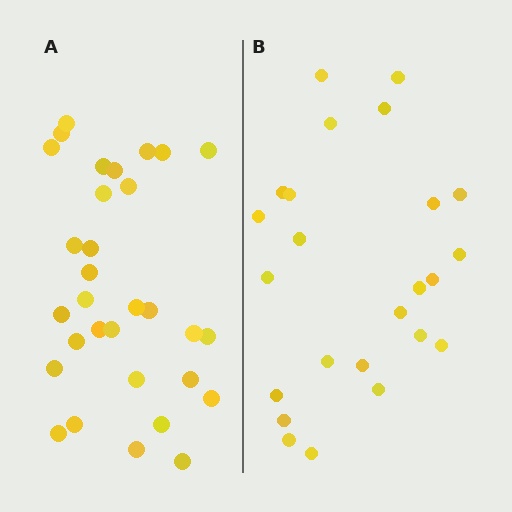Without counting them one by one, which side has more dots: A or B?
Region A (the left region) has more dots.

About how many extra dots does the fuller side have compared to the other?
Region A has roughly 8 or so more dots than region B.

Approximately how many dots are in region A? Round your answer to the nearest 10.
About 30 dots. (The exact count is 31, which rounds to 30.)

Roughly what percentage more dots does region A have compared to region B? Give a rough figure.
About 30% more.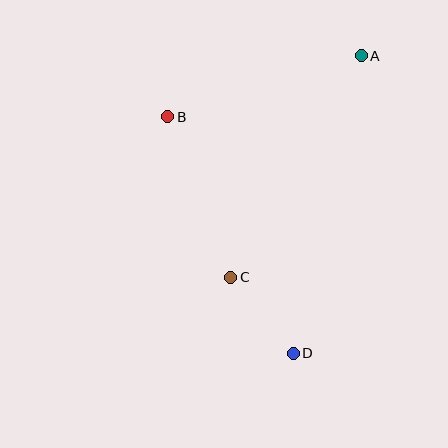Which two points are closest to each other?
Points C and D are closest to each other.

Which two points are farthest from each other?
Points A and D are farthest from each other.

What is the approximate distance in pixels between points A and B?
The distance between A and B is approximately 203 pixels.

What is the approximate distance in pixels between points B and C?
The distance between B and C is approximately 172 pixels.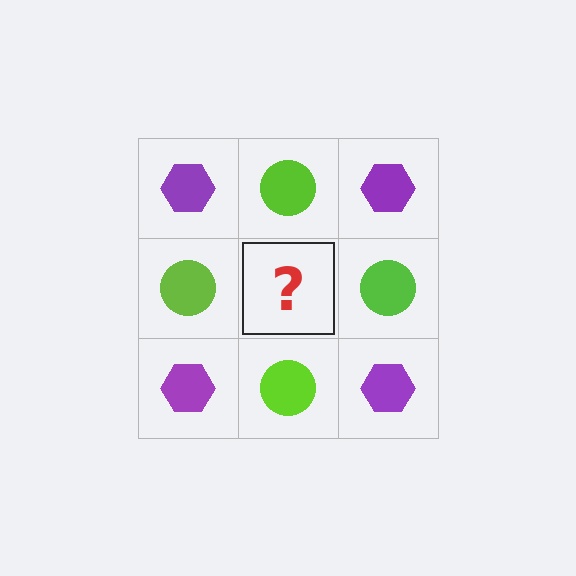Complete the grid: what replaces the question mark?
The question mark should be replaced with a purple hexagon.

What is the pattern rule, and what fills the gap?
The rule is that it alternates purple hexagon and lime circle in a checkerboard pattern. The gap should be filled with a purple hexagon.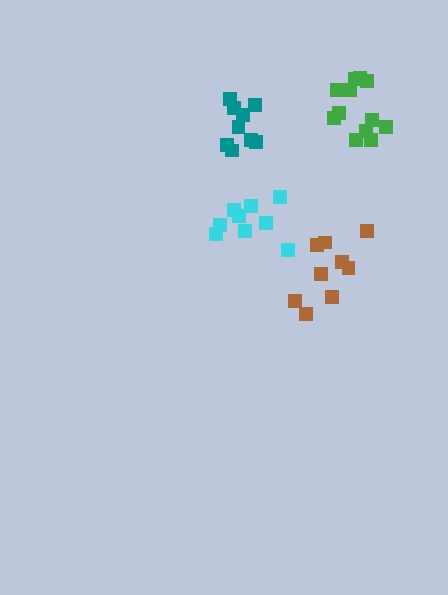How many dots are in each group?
Group 1: 9 dots, Group 2: 9 dots, Group 3: 9 dots, Group 4: 12 dots (39 total).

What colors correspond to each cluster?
The clusters are colored: cyan, brown, teal, green.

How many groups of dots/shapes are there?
There are 4 groups.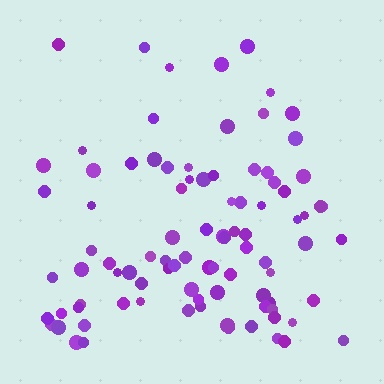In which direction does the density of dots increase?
From top to bottom, with the bottom side densest.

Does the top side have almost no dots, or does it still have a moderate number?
Still a moderate number, just noticeably fewer than the bottom.